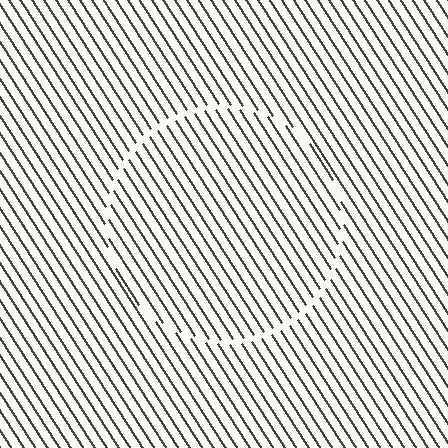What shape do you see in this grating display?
An illusory circle. The interior of the shape contains the same grating, shifted by half a period — the contour is defined by the phase discontinuity where line-ends from the inner and outer gratings abut.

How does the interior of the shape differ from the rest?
The interior of the shape contains the same grating, shifted by half a period — the contour is defined by the phase discontinuity where line-ends from the inner and outer gratings abut.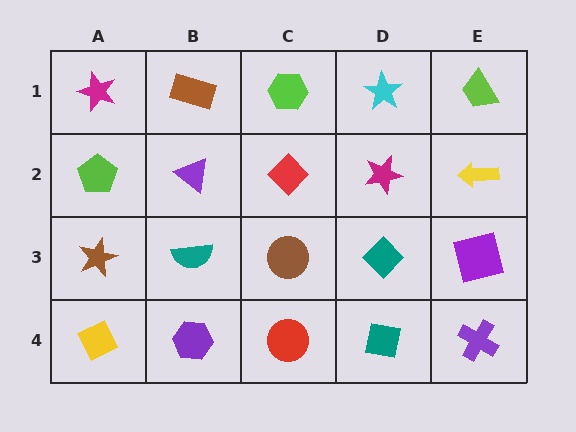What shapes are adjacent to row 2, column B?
A brown rectangle (row 1, column B), a teal semicircle (row 3, column B), a lime pentagon (row 2, column A), a red diamond (row 2, column C).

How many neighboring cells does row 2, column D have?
4.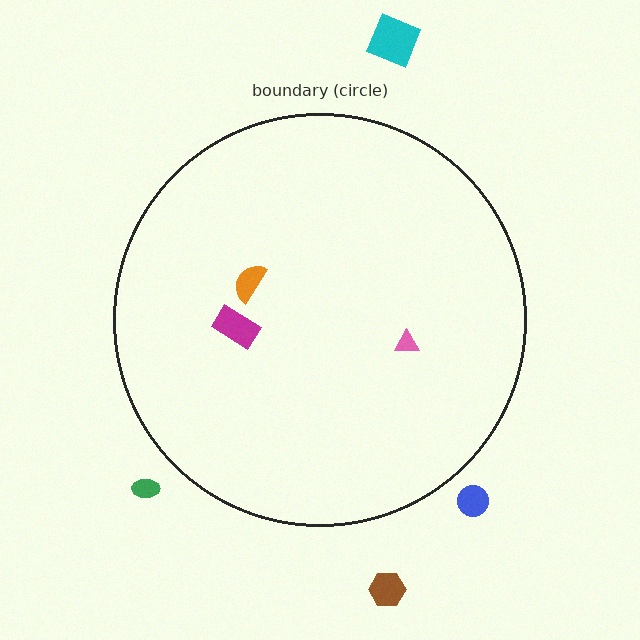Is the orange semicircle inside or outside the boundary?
Inside.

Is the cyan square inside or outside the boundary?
Outside.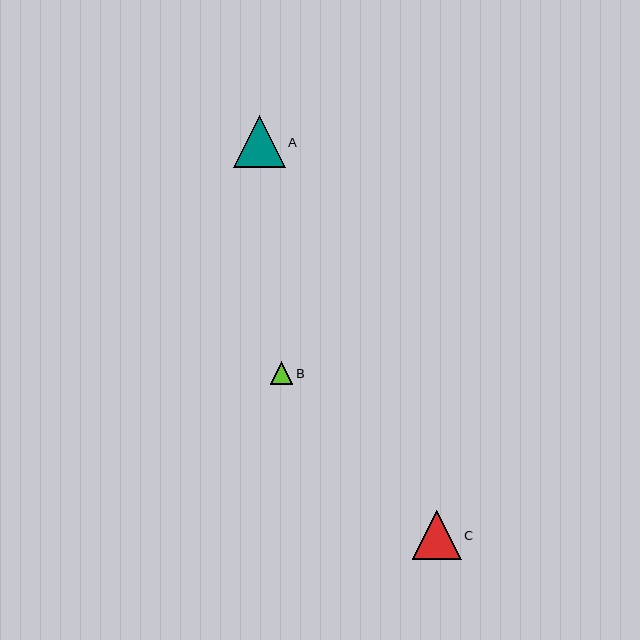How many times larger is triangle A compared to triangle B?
Triangle A is approximately 2.3 times the size of triangle B.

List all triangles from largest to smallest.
From largest to smallest: A, C, B.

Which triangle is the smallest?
Triangle B is the smallest with a size of approximately 22 pixels.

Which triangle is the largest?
Triangle A is the largest with a size of approximately 52 pixels.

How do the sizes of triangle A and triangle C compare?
Triangle A and triangle C are approximately the same size.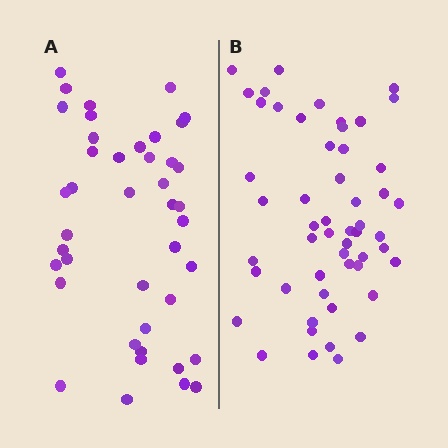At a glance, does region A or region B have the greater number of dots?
Region B (the right region) has more dots.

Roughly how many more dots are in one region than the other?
Region B has roughly 12 or so more dots than region A.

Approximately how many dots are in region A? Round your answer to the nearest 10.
About 40 dots. (The exact count is 42, which rounds to 40.)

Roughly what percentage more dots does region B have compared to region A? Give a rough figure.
About 25% more.